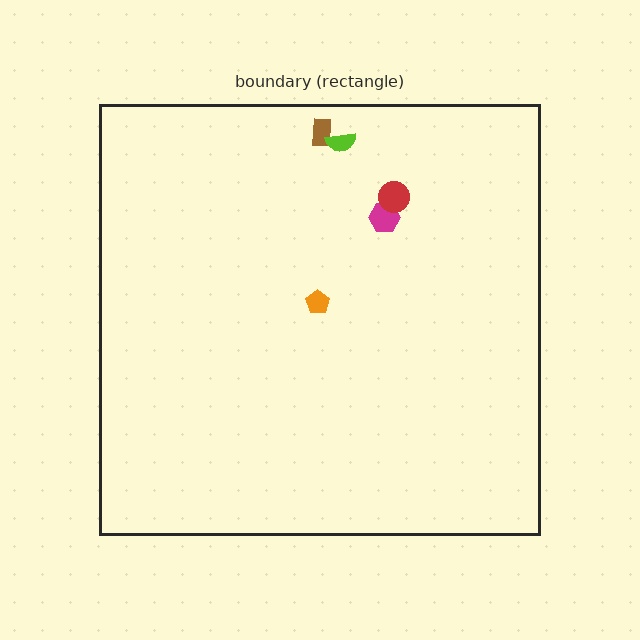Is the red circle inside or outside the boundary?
Inside.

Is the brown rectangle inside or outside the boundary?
Inside.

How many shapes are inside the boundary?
5 inside, 0 outside.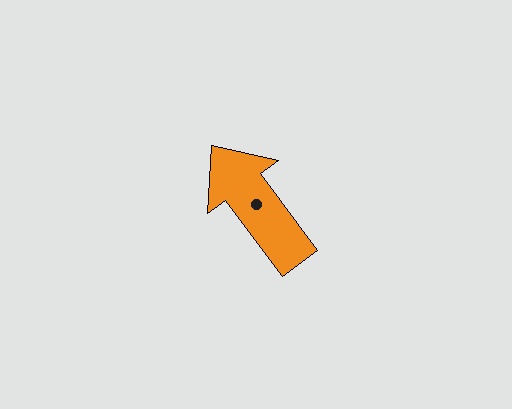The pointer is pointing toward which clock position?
Roughly 11 o'clock.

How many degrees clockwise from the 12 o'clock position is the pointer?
Approximately 323 degrees.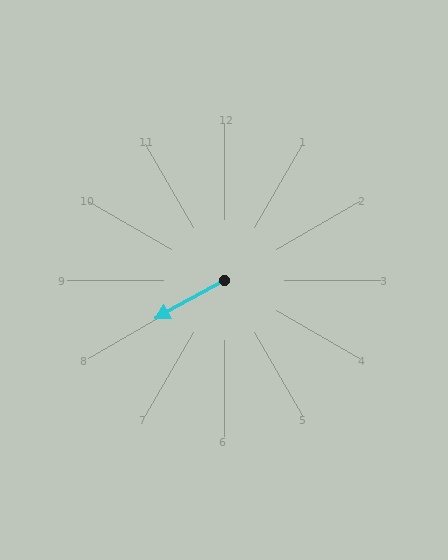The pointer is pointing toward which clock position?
Roughly 8 o'clock.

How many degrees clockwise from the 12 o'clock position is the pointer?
Approximately 241 degrees.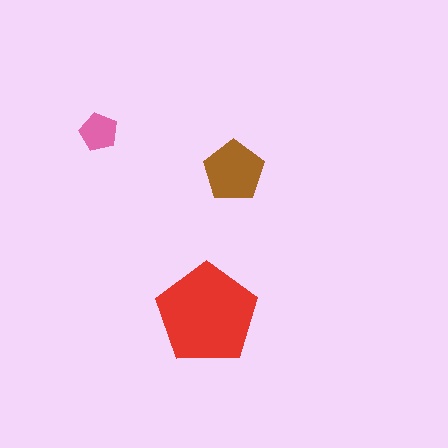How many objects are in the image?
There are 3 objects in the image.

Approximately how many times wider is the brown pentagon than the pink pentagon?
About 1.5 times wider.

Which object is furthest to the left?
The pink pentagon is leftmost.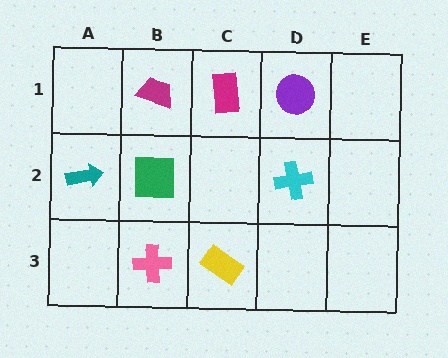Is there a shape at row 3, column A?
No, that cell is empty.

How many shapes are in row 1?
3 shapes.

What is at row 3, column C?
A yellow rectangle.